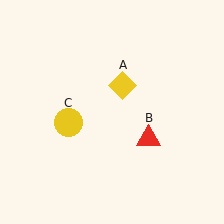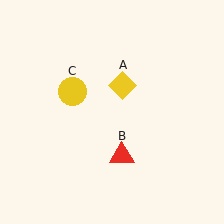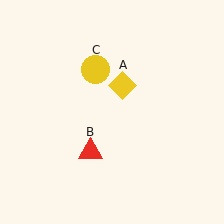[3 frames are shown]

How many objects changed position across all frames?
2 objects changed position: red triangle (object B), yellow circle (object C).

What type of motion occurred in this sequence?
The red triangle (object B), yellow circle (object C) rotated clockwise around the center of the scene.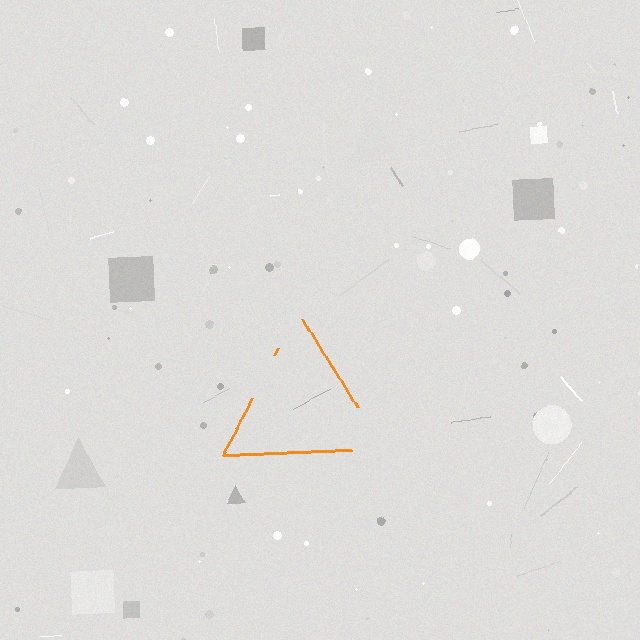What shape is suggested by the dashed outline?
The dashed outline suggests a triangle.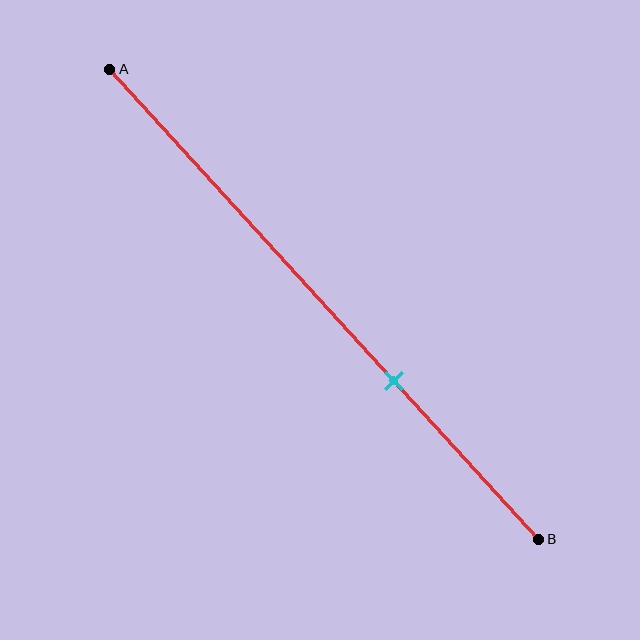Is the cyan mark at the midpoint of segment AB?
No, the mark is at about 65% from A, not at the 50% midpoint.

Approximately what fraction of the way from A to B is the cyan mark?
The cyan mark is approximately 65% of the way from A to B.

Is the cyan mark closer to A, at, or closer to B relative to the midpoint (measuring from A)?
The cyan mark is closer to point B than the midpoint of segment AB.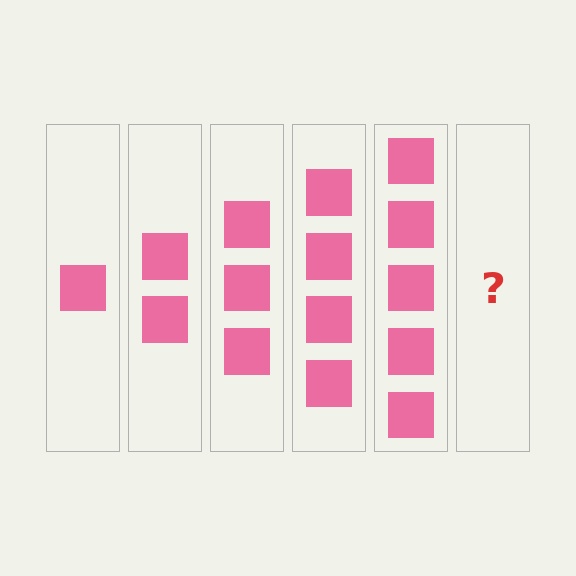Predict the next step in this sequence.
The next step is 6 squares.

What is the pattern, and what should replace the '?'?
The pattern is that each step adds one more square. The '?' should be 6 squares.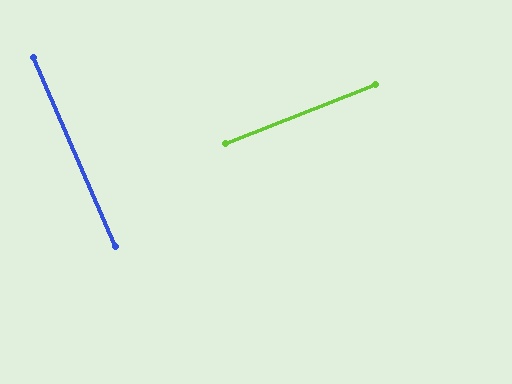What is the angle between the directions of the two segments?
Approximately 88 degrees.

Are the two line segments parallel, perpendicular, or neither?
Perpendicular — they meet at approximately 88°.